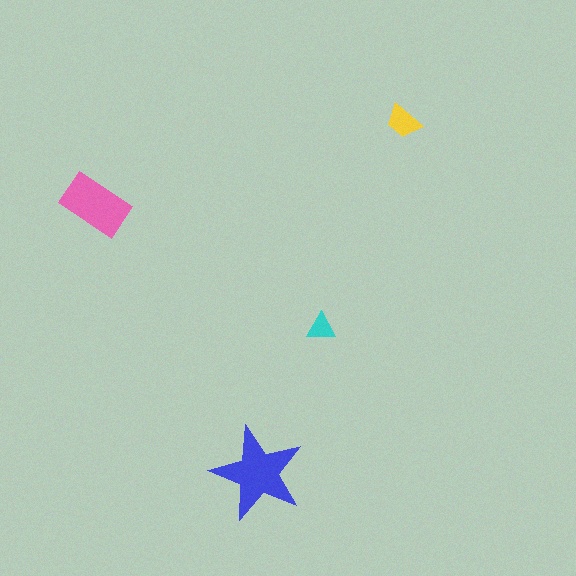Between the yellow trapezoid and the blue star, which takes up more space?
The blue star.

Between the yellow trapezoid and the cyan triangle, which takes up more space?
The yellow trapezoid.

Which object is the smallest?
The cyan triangle.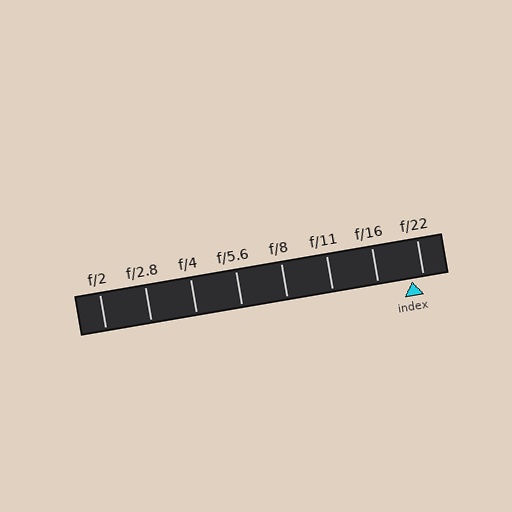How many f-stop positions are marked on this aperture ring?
There are 8 f-stop positions marked.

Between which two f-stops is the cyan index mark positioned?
The index mark is between f/16 and f/22.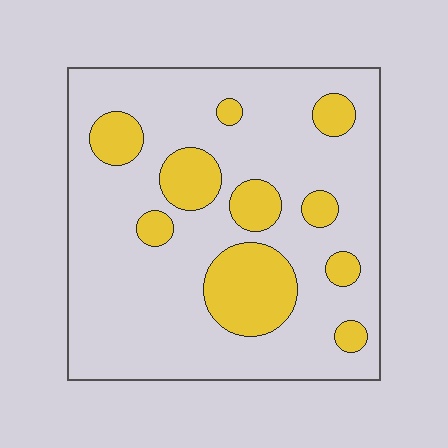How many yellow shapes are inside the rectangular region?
10.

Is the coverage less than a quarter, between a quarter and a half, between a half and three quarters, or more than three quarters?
Less than a quarter.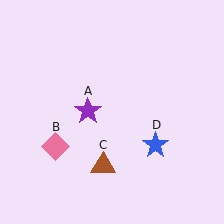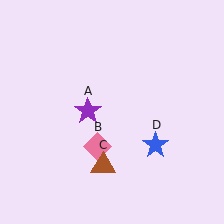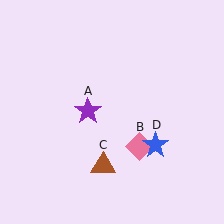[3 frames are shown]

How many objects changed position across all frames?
1 object changed position: pink diamond (object B).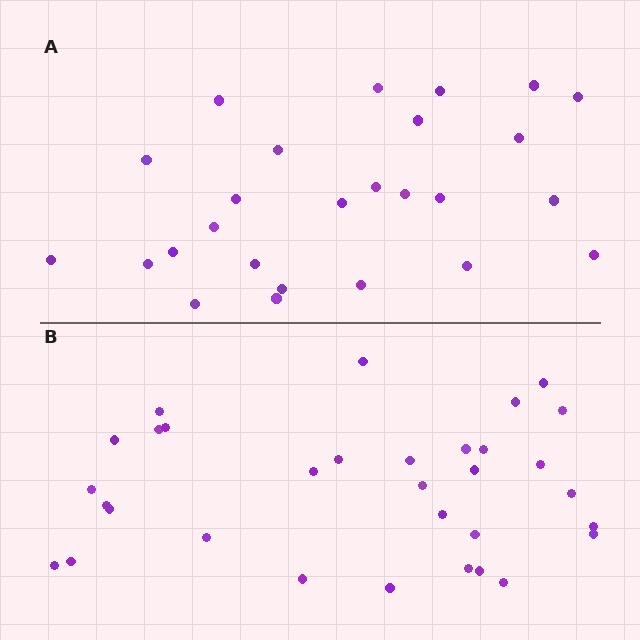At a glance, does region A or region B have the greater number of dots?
Region B (the bottom region) has more dots.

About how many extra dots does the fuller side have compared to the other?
Region B has about 6 more dots than region A.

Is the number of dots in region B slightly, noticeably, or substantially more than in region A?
Region B has only slightly more — the two regions are fairly close. The ratio is roughly 1.2 to 1.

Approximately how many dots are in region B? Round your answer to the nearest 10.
About 30 dots. (The exact count is 32, which rounds to 30.)